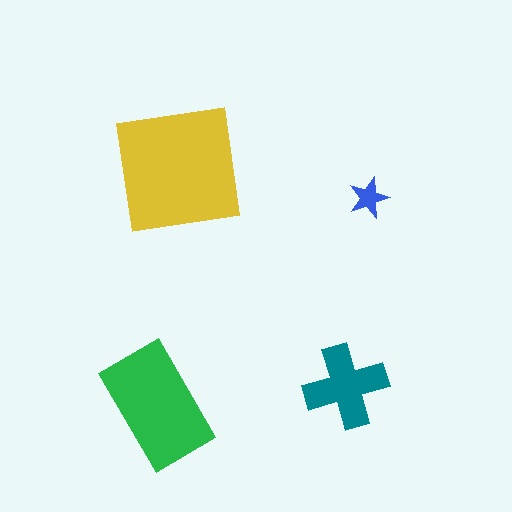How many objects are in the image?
There are 4 objects in the image.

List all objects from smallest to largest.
The blue star, the teal cross, the green rectangle, the yellow square.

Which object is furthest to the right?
The blue star is rightmost.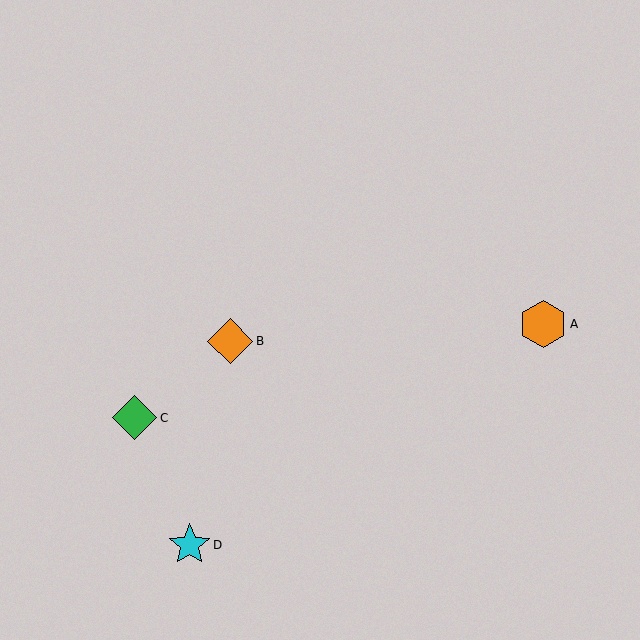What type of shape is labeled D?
Shape D is a cyan star.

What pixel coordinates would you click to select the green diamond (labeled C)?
Click at (135, 418) to select the green diamond C.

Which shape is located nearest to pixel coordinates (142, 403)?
The green diamond (labeled C) at (135, 418) is nearest to that location.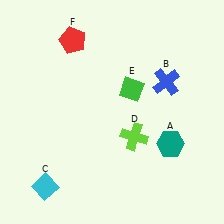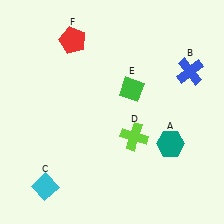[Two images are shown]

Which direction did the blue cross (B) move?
The blue cross (B) moved right.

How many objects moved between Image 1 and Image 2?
1 object moved between the two images.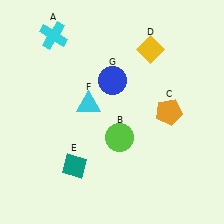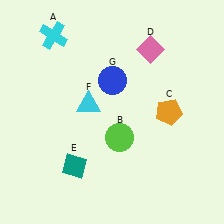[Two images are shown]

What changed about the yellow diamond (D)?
In Image 1, D is yellow. In Image 2, it changed to pink.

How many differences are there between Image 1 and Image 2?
There is 1 difference between the two images.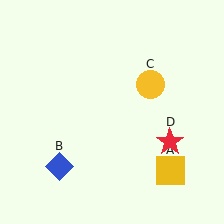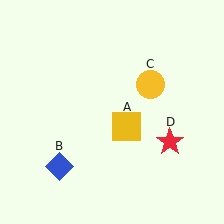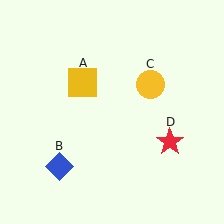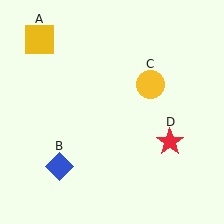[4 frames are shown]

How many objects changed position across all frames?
1 object changed position: yellow square (object A).